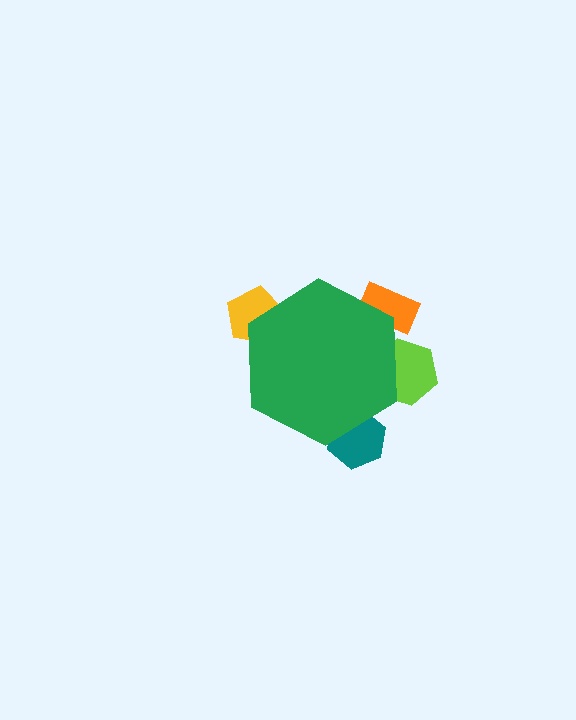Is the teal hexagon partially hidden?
Yes, the teal hexagon is partially hidden behind the green hexagon.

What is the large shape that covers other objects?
A green hexagon.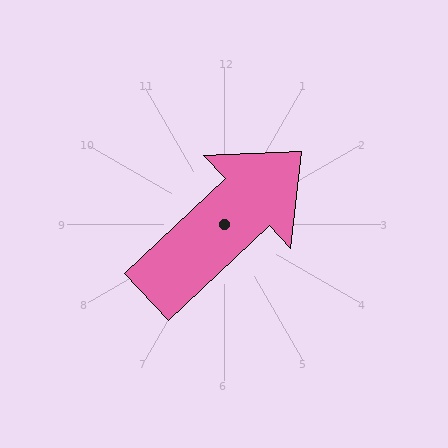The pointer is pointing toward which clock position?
Roughly 2 o'clock.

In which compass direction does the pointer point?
Northeast.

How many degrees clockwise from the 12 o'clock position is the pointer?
Approximately 47 degrees.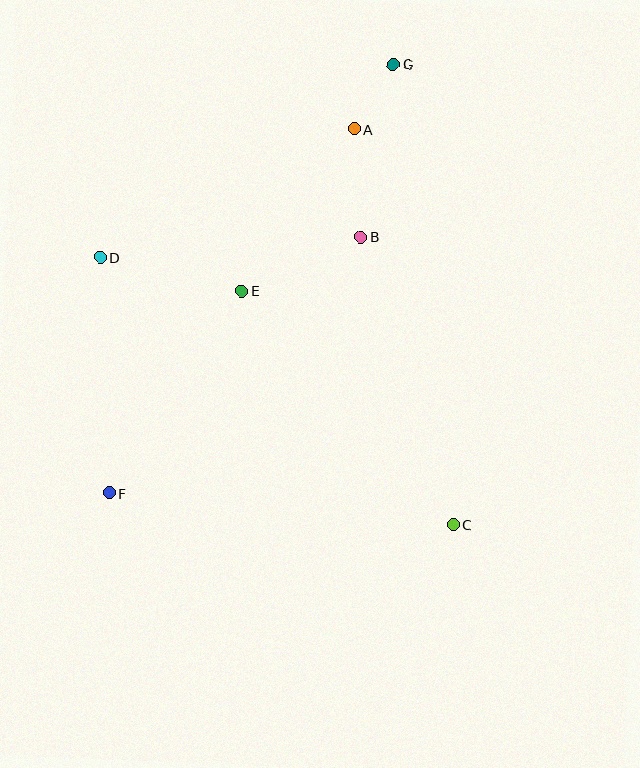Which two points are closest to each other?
Points A and G are closest to each other.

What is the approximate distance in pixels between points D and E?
The distance between D and E is approximately 145 pixels.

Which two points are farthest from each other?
Points F and G are farthest from each other.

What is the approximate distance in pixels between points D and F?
The distance between D and F is approximately 236 pixels.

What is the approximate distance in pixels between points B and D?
The distance between B and D is approximately 261 pixels.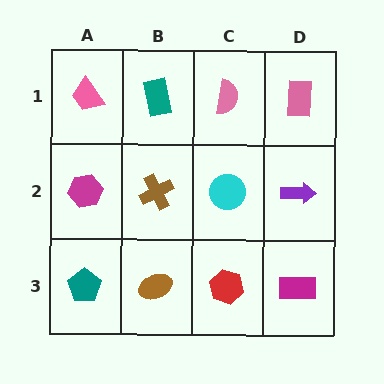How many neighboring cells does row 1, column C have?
3.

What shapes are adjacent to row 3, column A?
A magenta hexagon (row 2, column A), a brown ellipse (row 3, column B).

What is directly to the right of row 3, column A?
A brown ellipse.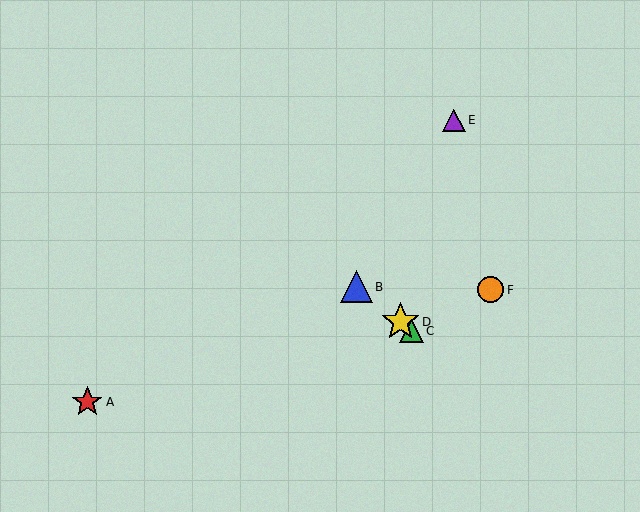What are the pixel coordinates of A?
Object A is at (87, 402).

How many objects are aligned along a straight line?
3 objects (B, C, D) are aligned along a straight line.